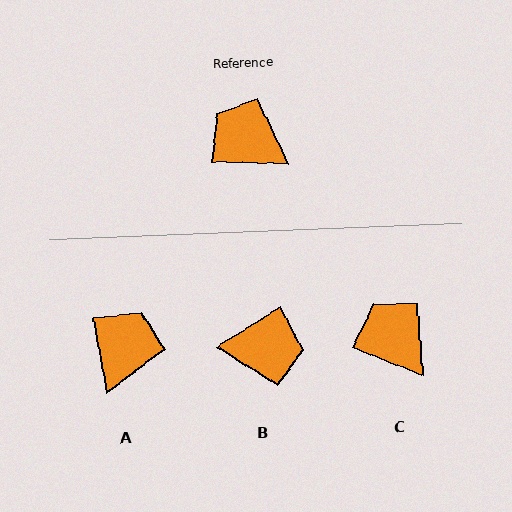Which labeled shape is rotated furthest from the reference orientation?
B, about 147 degrees away.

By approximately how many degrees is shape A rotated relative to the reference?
Approximately 78 degrees clockwise.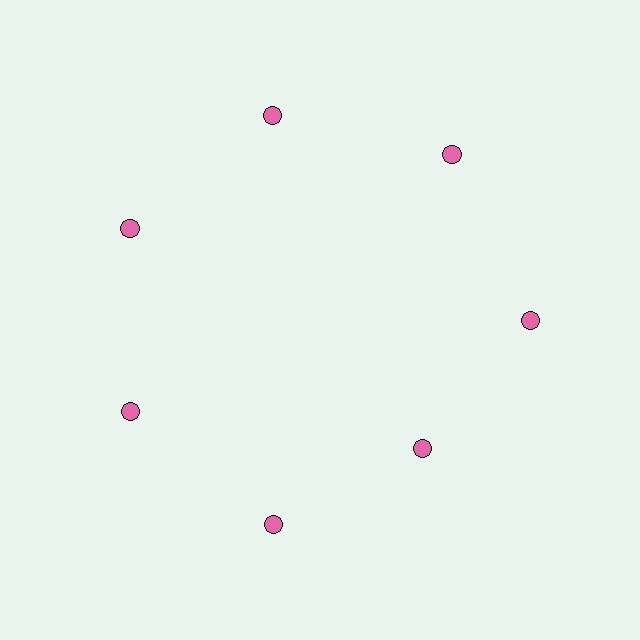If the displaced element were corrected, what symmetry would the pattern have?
It would have 7-fold rotational symmetry — the pattern would map onto itself every 51 degrees.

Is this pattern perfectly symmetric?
No. The 7 pink circles are arranged in a ring, but one element near the 5 o'clock position is pulled inward toward the center, breaking the 7-fold rotational symmetry.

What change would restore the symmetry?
The symmetry would be restored by moving it outward, back onto the ring so that all 7 circles sit at equal angles and equal distance from the center.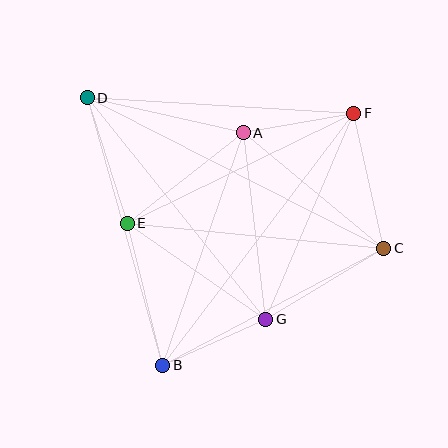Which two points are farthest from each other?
Points C and D are farthest from each other.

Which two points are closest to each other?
Points A and F are closest to each other.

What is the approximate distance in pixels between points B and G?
The distance between B and G is approximately 113 pixels.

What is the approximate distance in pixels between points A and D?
The distance between A and D is approximately 160 pixels.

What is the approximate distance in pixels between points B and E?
The distance between B and E is approximately 146 pixels.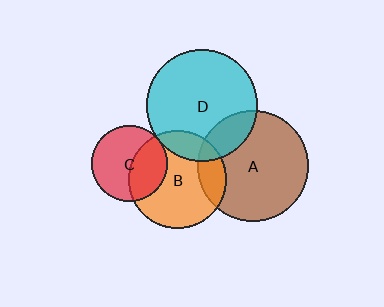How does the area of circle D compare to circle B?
Approximately 1.3 times.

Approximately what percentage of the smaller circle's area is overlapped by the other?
Approximately 20%.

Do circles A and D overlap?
Yes.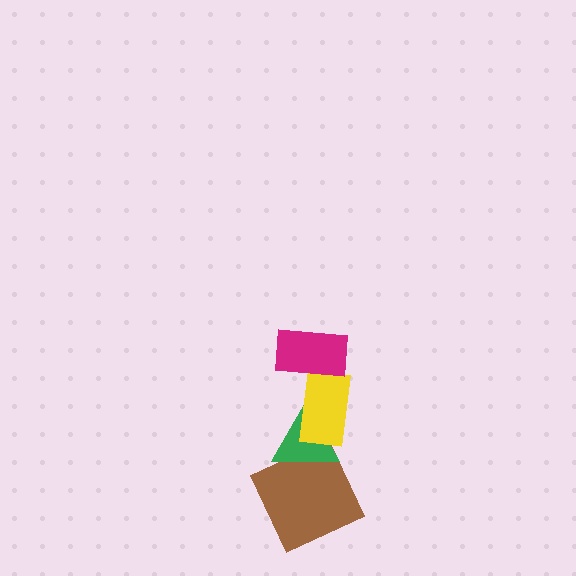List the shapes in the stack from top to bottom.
From top to bottom: the magenta rectangle, the yellow rectangle, the green triangle, the brown square.